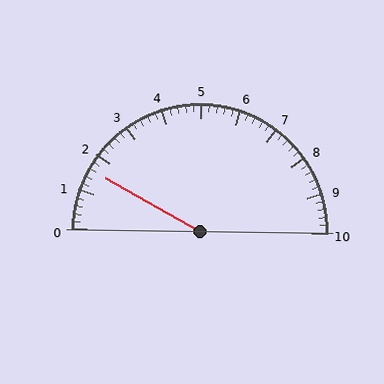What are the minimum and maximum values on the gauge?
The gauge ranges from 0 to 10.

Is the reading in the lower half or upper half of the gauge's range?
The reading is in the lower half of the range (0 to 10).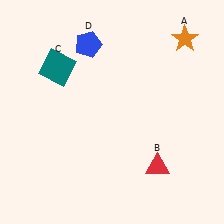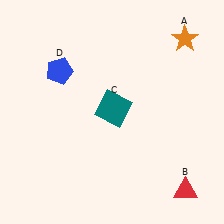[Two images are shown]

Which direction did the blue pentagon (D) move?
The blue pentagon (D) moved left.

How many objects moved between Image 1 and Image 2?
3 objects moved between the two images.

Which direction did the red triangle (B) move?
The red triangle (B) moved right.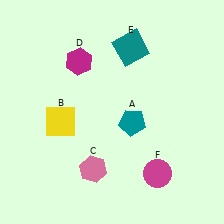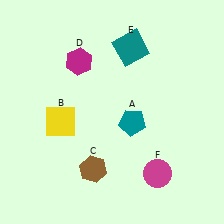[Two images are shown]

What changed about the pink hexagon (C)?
In Image 1, C is pink. In Image 2, it changed to brown.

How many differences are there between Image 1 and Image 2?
There is 1 difference between the two images.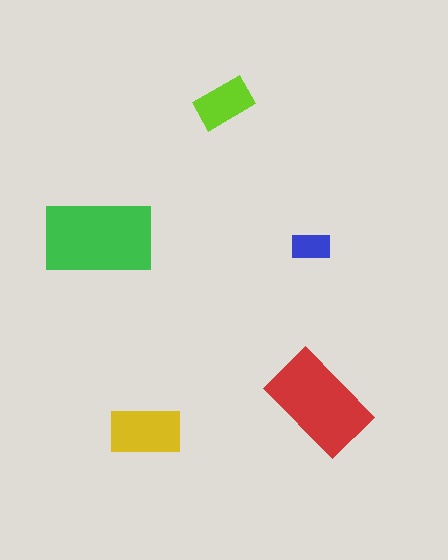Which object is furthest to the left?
The green rectangle is leftmost.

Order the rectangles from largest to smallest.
the green one, the red one, the yellow one, the lime one, the blue one.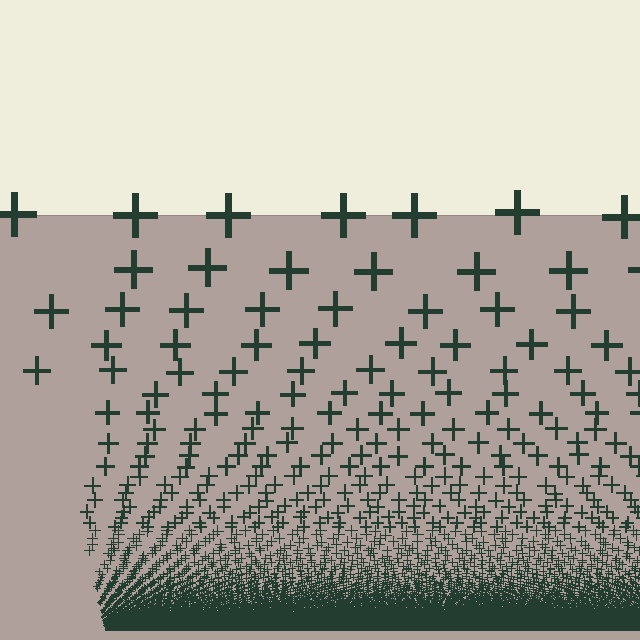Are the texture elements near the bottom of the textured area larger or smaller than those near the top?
Smaller. The gradient is inverted — elements near the bottom are smaller and denser.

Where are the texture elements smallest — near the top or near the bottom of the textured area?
Near the bottom.